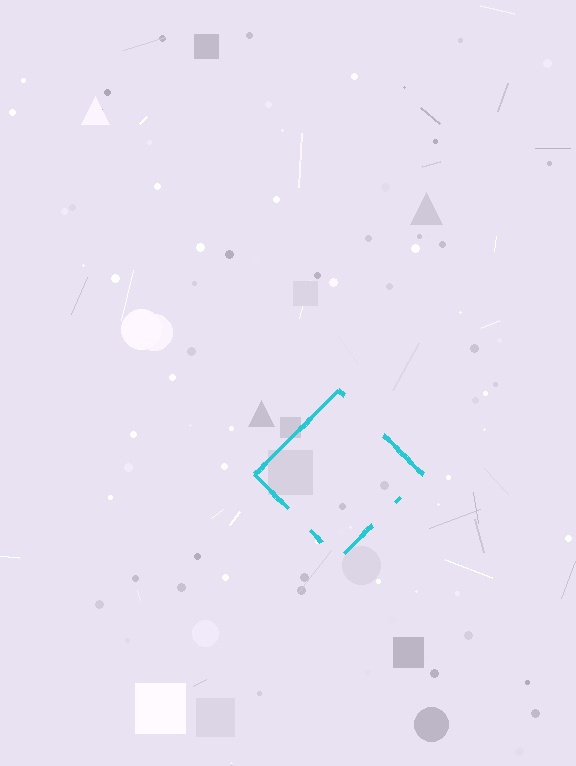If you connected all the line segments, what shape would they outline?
They would outline a diamond.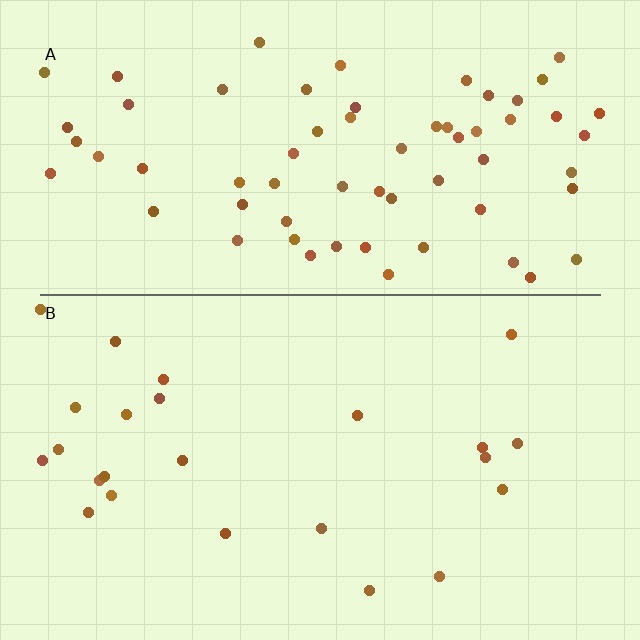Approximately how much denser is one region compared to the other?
Approximately 2.8× — region A over region B.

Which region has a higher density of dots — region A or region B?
A (the top).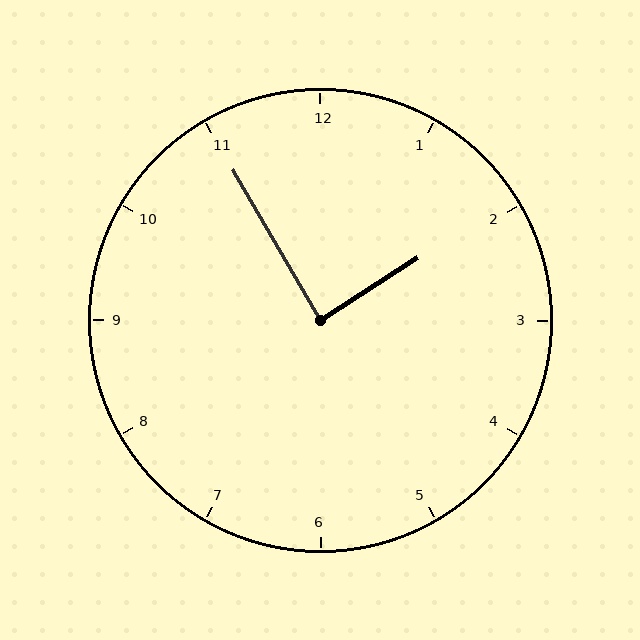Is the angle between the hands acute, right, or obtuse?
It is right.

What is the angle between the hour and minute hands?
Approximately 88 degrees.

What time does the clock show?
1:55.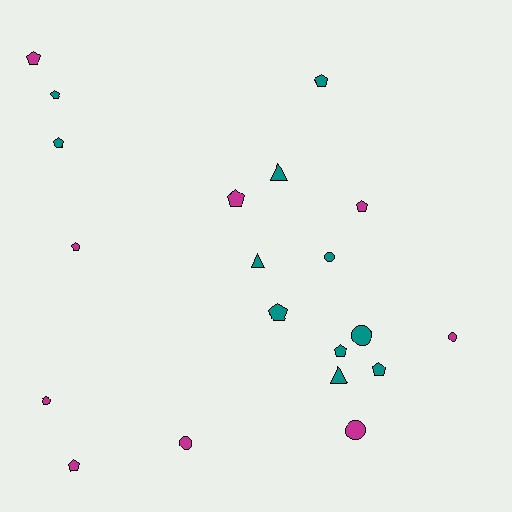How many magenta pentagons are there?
There are 5 magenta pentagons.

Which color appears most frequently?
Teal, with 11 objects.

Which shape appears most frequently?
Pentagon, with 11 objects.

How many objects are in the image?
There are 20 objects.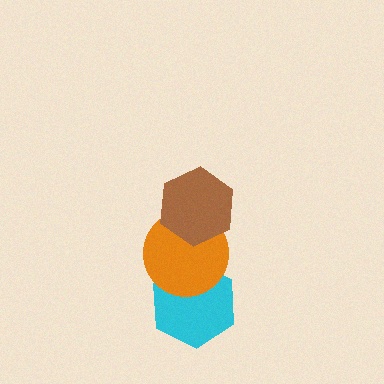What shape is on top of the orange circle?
The brown hexagon is on top of the orange circle.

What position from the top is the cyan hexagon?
The cyan hexagon is 3rd from the top.